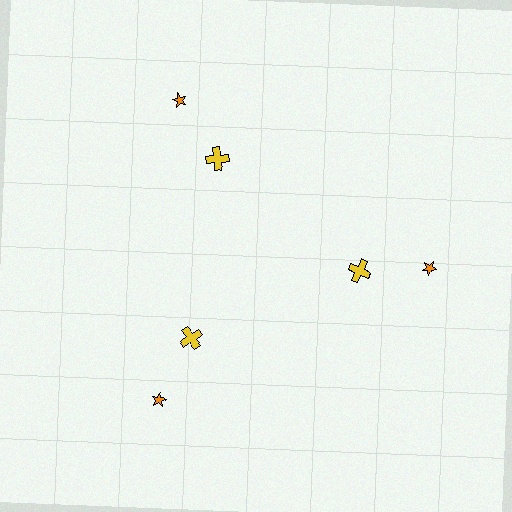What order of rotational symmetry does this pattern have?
This pattern has 3-fold rotational symmetry.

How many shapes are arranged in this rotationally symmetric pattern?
There are 6 shapes, arranged in 3 groups of 2.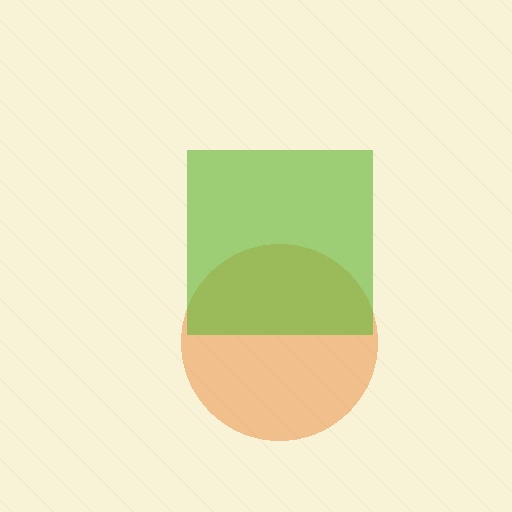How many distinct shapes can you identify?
There are 2 distinct shapes: an orange circle, a lime square.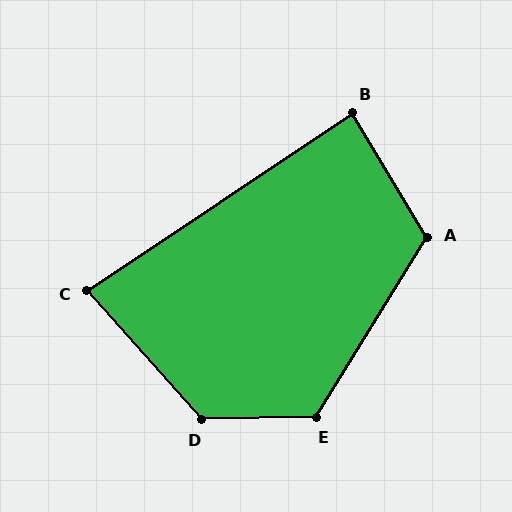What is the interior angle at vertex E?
Approximately 123 degrees (obtuse).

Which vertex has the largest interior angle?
D, at approximately 130 degrees.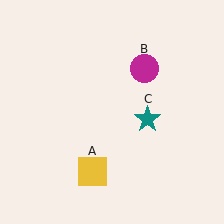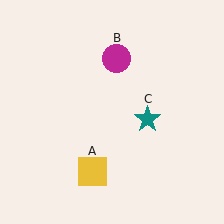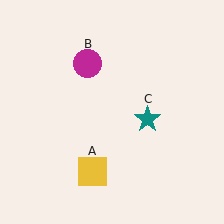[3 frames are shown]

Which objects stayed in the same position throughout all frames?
Yellow square (object A) and teal star (object C) remained stationary.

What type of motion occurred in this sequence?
The magenta circle (object B) rotated counterclockwise around the center of the scene.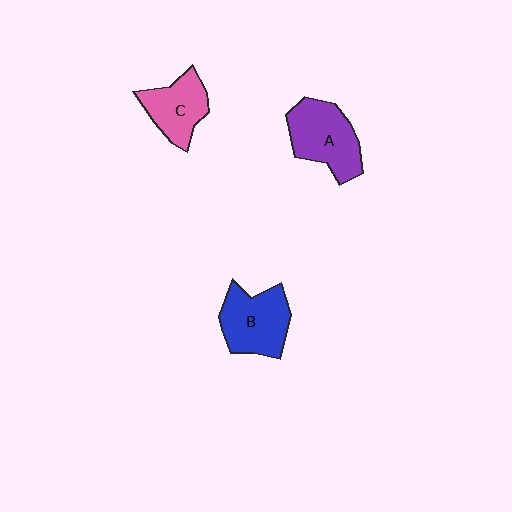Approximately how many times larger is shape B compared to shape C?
Approximately 1.2 times.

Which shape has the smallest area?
Shape C (pink).